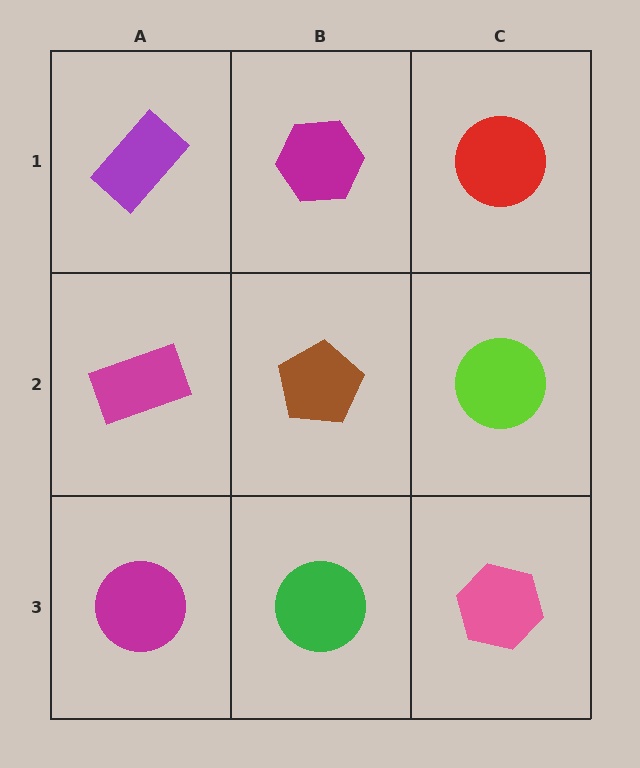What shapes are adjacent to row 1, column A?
A magenta rectangle (row 2, column A), a magenta hexagon (row 1, column B).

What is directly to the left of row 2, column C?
A brown pentagon.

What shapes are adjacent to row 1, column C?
A lime circle (row 2, column C), a magenta hexagon (row 1, column B).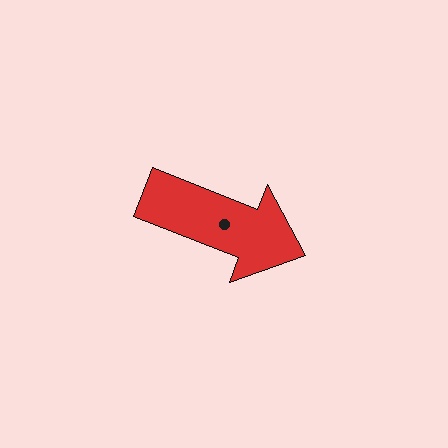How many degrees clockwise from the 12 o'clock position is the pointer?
Approximately 111 degrees.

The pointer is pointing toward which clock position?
Roughly 4 o'clock.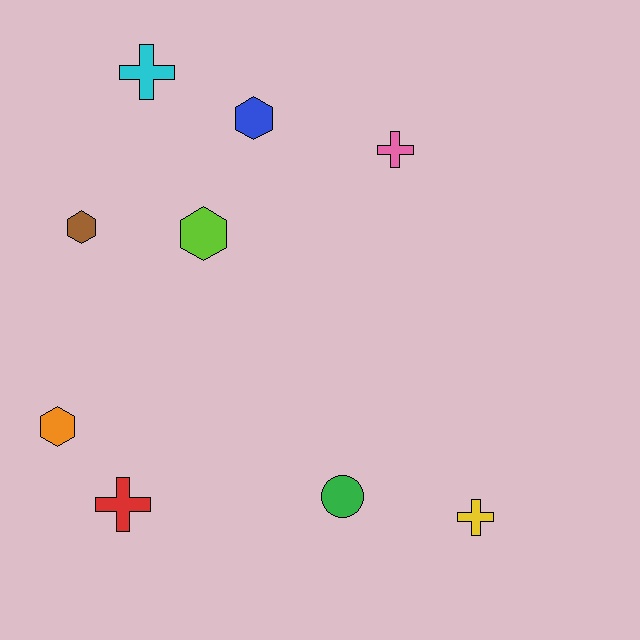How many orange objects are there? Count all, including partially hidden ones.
There is 1 orange object.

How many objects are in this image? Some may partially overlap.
There are 9 objects.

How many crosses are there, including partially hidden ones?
There are 4 crosses.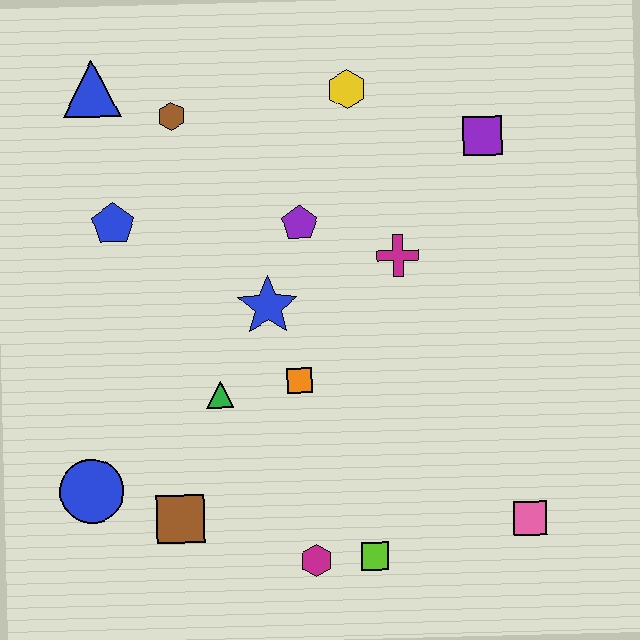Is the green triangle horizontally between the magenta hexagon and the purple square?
No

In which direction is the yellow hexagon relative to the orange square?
The yellow hexagon is above the orange square.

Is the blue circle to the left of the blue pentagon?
Yes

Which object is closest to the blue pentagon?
The brown hexagon is closest to the blue pentagon.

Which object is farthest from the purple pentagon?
The pink square is farthest from the purple pentagon.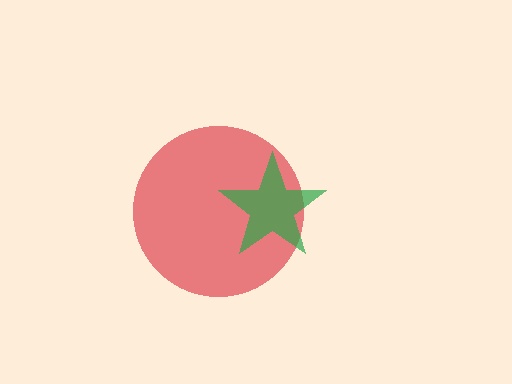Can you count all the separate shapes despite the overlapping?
Yes, there are 2 separate shapes.